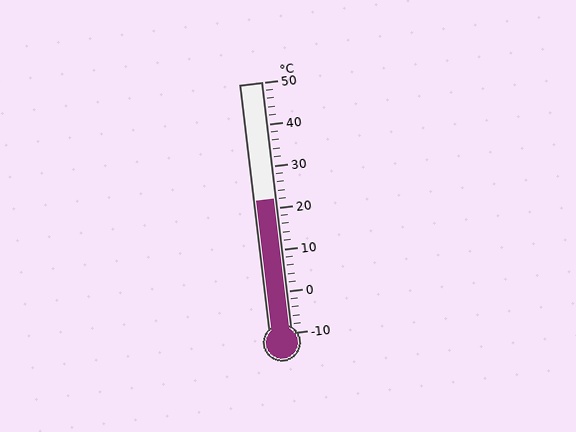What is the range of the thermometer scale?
The thermometer scale ranges from -10°C to 50°C.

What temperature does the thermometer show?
The thermometer shows approximately 22°C.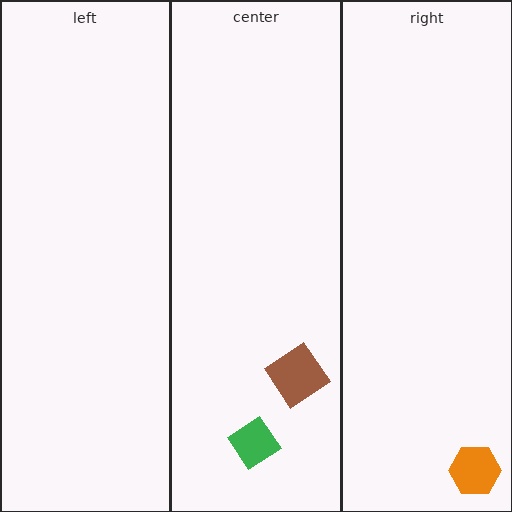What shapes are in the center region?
The brown diamond, the green diamond.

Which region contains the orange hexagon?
The right region.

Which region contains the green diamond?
The center region.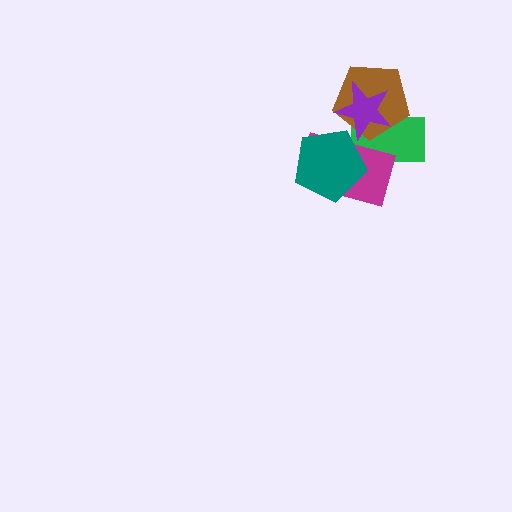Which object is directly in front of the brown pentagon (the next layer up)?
The magenta rectangle is directly in front of the brown pentagon.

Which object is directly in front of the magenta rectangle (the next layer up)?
The teal pentagon is directly in front of the magenta rectangle.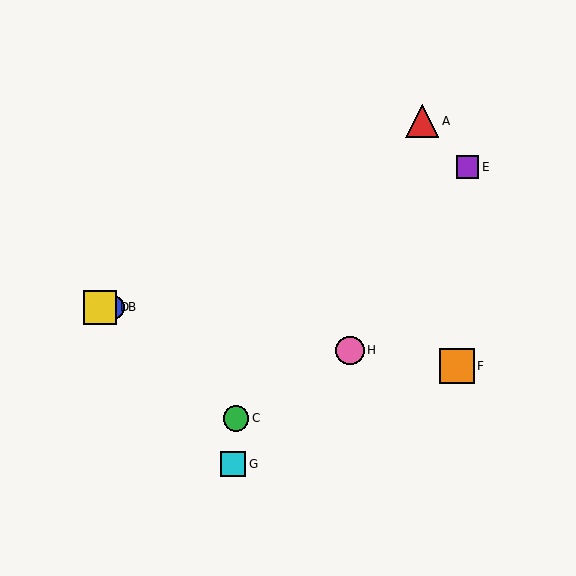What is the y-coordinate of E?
Object E is at y≈167.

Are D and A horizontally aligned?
No, D is at y≈307 and A is at y≈121.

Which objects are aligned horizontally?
Objects B, D are aligned horizontally.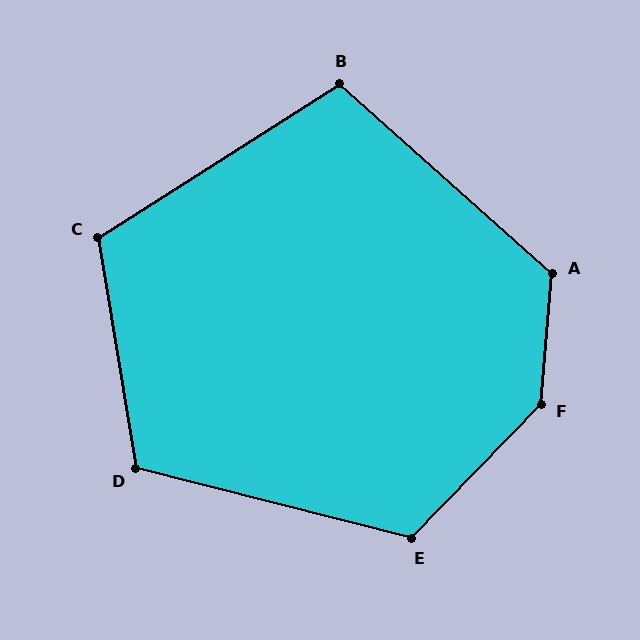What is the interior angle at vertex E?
Approximately 120 degrees (obtuse).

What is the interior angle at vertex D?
Approximately 113 degrees (obtuse).